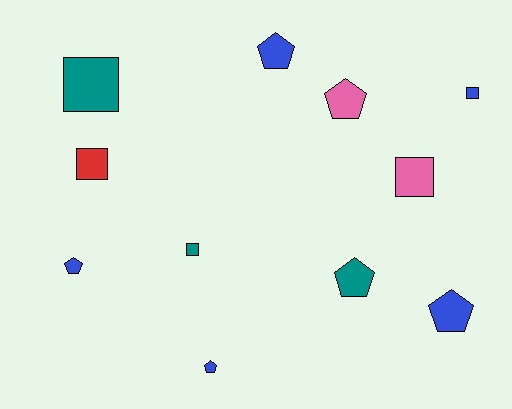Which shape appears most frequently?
Pentagon, with 6 objects.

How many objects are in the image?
There are 11 objects.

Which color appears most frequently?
Blue, with 5 objects.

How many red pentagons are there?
There are no red pentagons.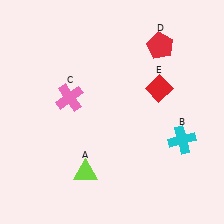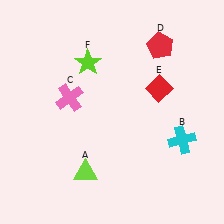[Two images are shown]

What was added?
A lime star (F) was added in Image 2.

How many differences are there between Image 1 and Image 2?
There is 1 difference between the two images.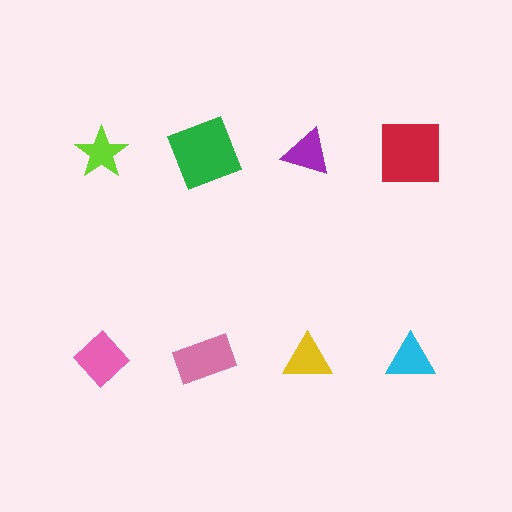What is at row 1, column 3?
A purple triangle.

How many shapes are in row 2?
4 shapes.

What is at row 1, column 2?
A green square.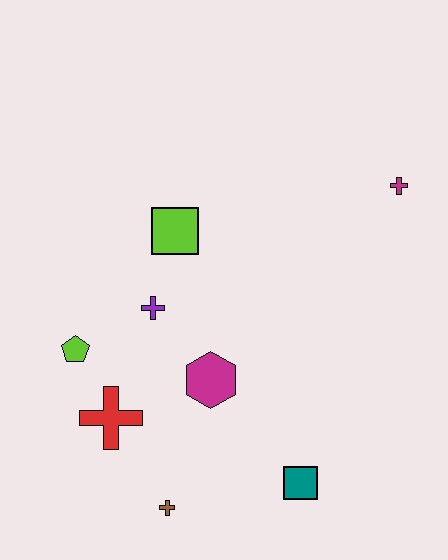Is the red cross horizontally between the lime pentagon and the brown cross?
Yes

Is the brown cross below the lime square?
Yes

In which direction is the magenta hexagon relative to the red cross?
The magenta hexagon is to the right of the red cross.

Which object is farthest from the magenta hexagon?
The magenta cross is farthest from the magenta hexagon.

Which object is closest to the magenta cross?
The lime square is closest to the magenta cross.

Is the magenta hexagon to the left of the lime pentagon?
No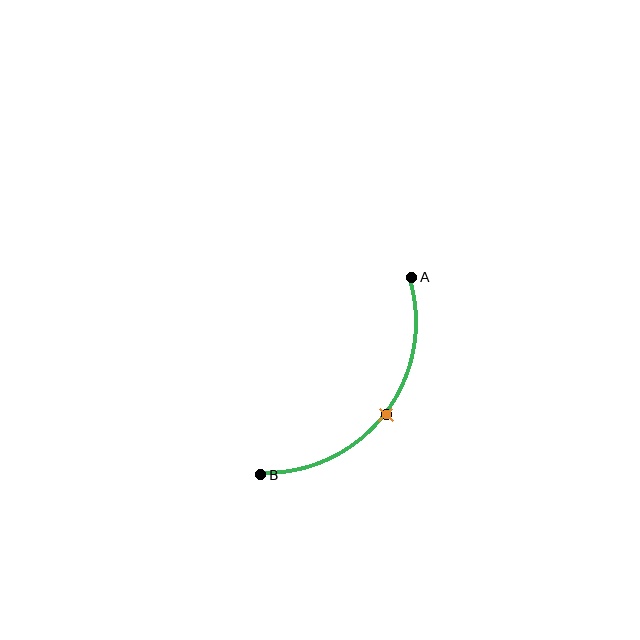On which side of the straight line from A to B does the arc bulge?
The arc bulges below and to the right of the straight line connecting A and B.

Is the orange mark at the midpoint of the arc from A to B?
Yes. The orange mark lies on the arc at equal arc-length from both A and B — it is the arc midpoint.